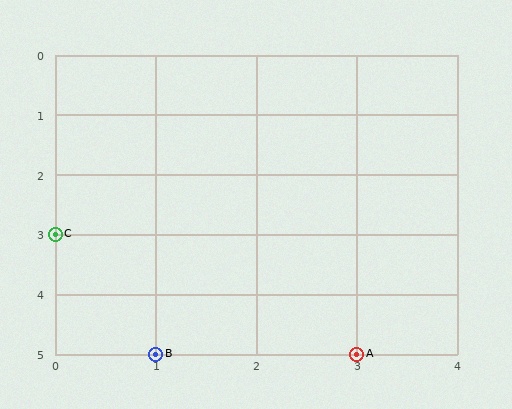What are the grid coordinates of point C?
Point C is at grid coordinates (0, 3).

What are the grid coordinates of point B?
Point B is at grid coordinates (1, 5).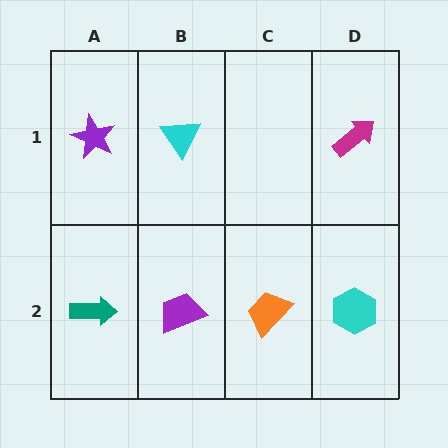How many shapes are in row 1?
3 shapes.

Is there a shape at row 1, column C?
No, that cell is empty.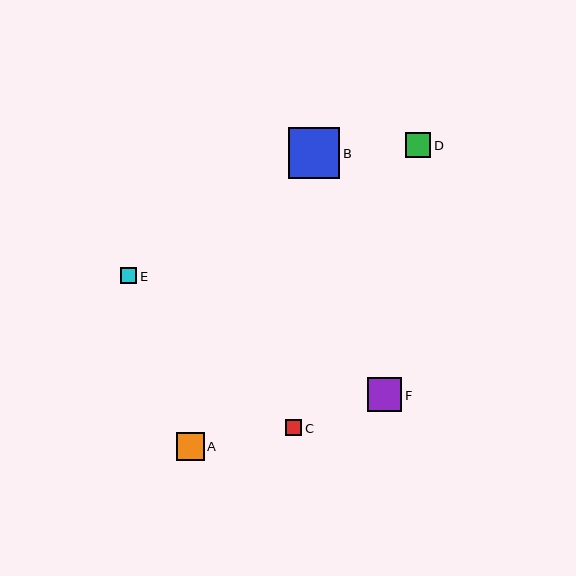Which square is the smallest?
Square E is the smallest with a size of approximately 16 pixels.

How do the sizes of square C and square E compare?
Square C and square E are approximately the same size.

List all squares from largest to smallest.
From largest to smallest: B, F, A, D, C, E.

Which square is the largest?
Square B is the largest with a size of approximately 51 pixels.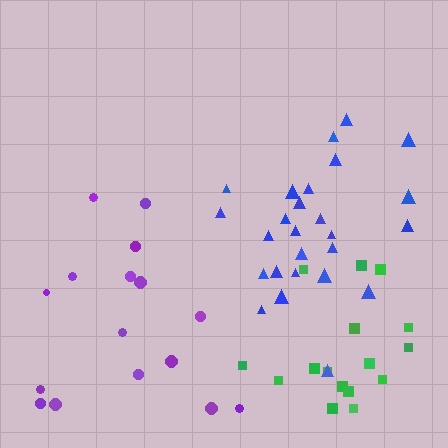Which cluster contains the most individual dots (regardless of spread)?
Blue (26).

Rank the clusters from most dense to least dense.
blue, green, purple.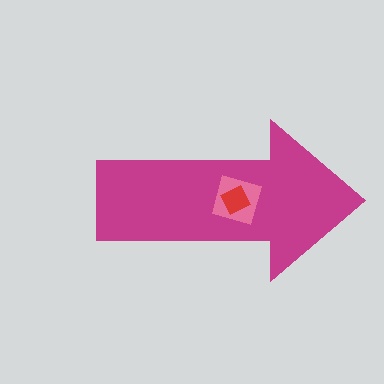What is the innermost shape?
The red diamond.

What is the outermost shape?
The magenta arrow.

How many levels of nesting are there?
3.